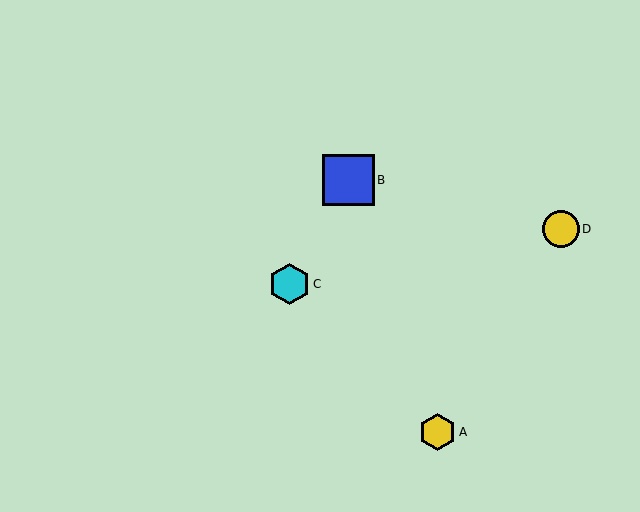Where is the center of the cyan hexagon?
The center of the cyan hexagon is at (289, 284).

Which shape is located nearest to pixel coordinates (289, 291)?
The cyan hexagon (labeled C) at (289, 284) is nearest to that location.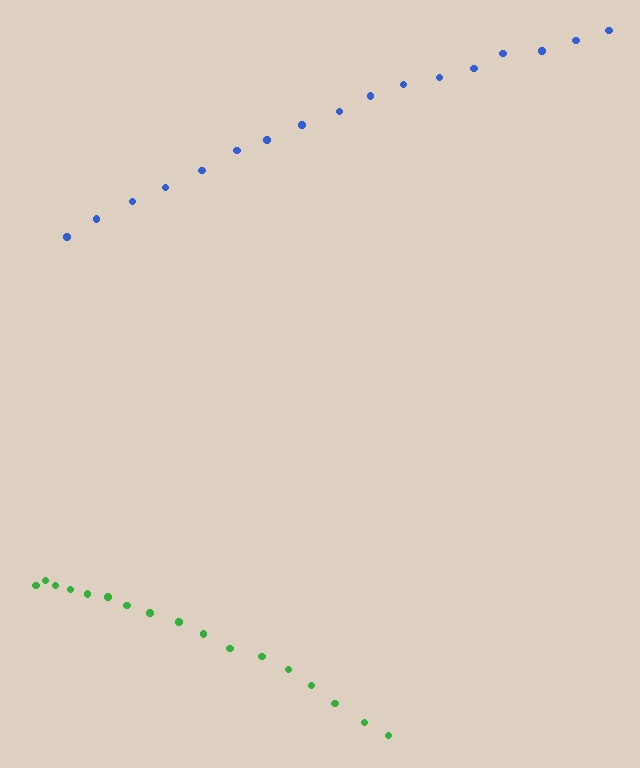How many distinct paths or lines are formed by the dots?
There are 2 distinct paths.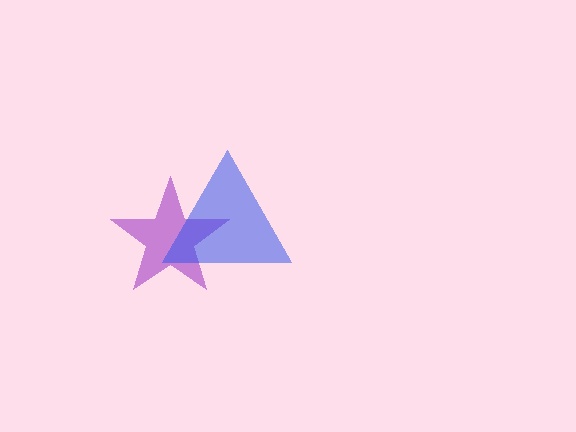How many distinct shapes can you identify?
There are 2 distinct shapes: a purple star, a blue triangle.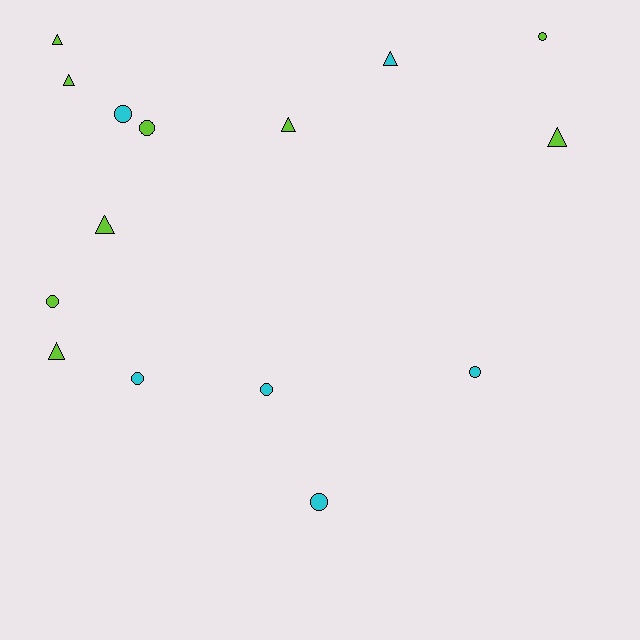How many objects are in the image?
There are 15 objects.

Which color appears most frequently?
Lime, with 9 objects.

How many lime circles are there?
There are 3 lime circles.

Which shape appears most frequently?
Circle, with 8 objects.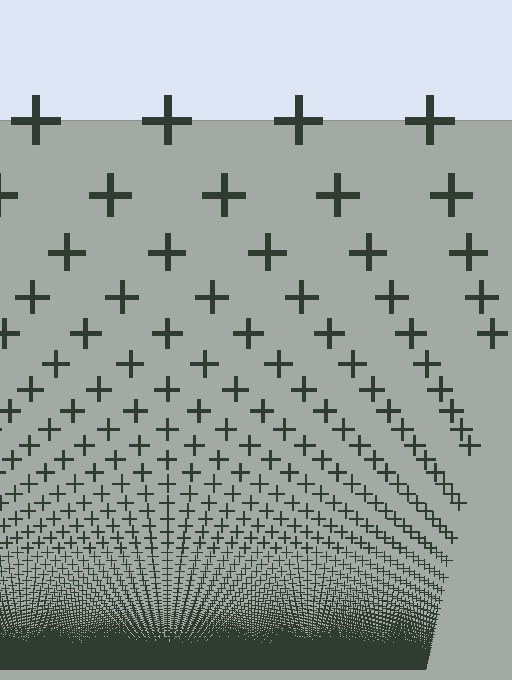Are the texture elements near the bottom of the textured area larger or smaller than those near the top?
Smaller. The gradient is inverted — elements near the bottom are smaller and denser.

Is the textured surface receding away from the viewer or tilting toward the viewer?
The surface appears to tilt toward the viewer. Texture elements get larger and sparser toward the top.